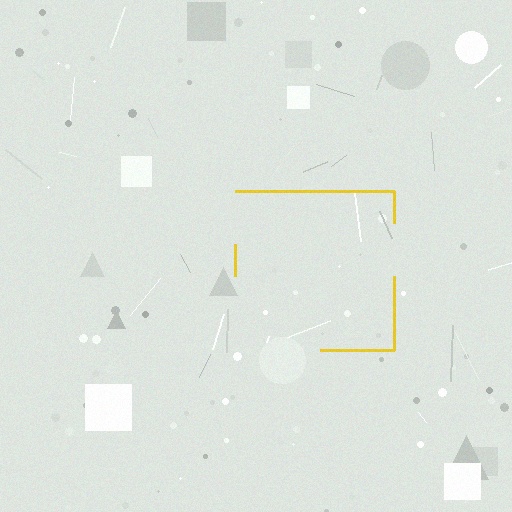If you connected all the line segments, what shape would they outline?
They would outline a square.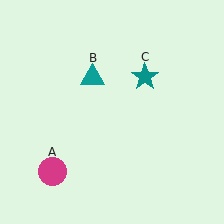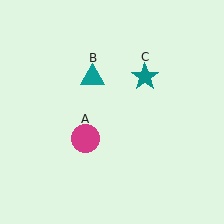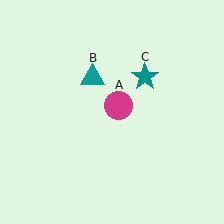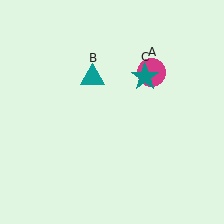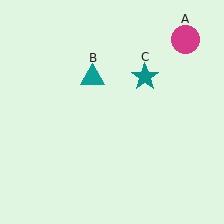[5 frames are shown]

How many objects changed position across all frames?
1 object changed position: magenta circle (object A).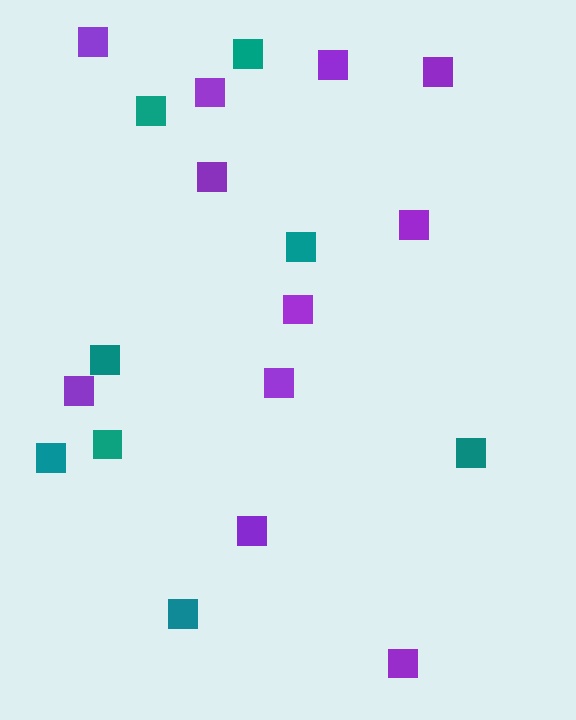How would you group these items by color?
There are 2 groups: one group of teal squares (8) and one group of purple squares (11).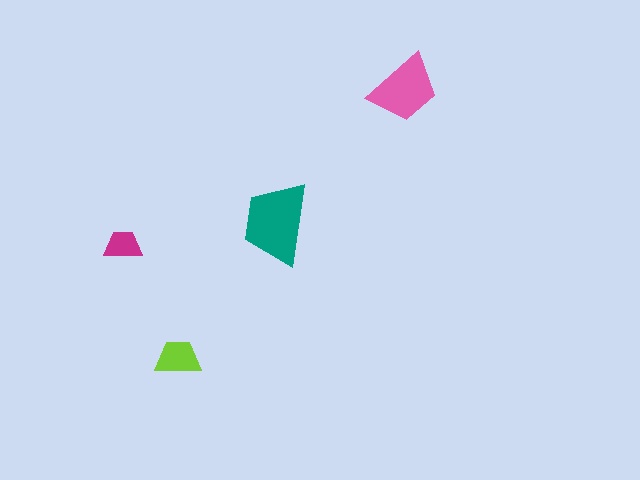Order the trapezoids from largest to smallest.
the teal one, the pink one, the lime one, the magenta one.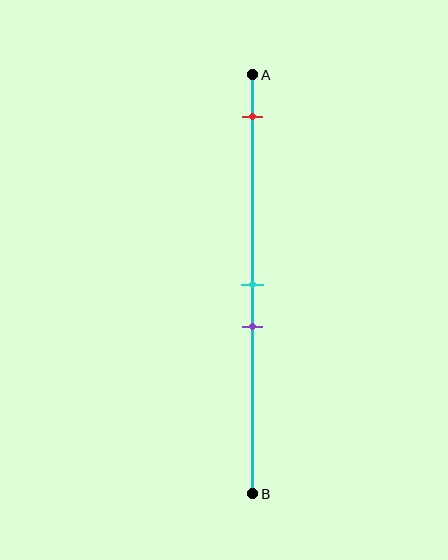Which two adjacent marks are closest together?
The cyan and purple marks are the closest adjacent pair.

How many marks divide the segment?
There are 3 marks dividing the segment.